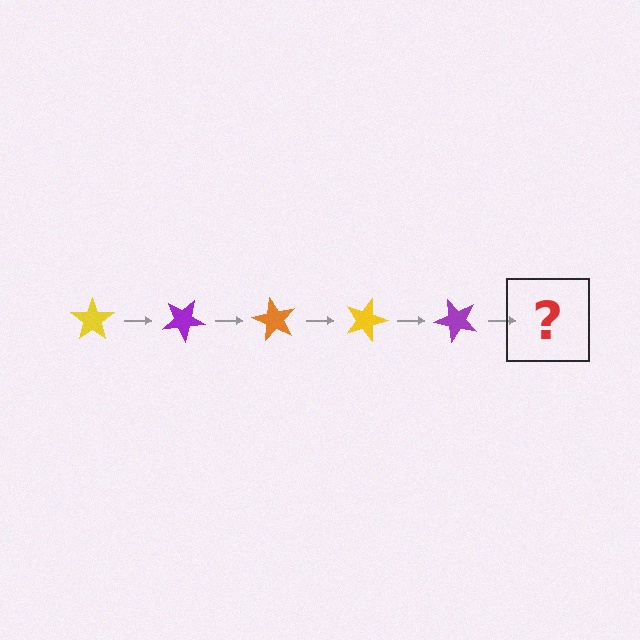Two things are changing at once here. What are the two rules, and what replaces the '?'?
The two rules are that it rotates 30 degrees each step and the color cycles through yellow, purple, and orange. The '?' should be an orange star, rotated 150 degrees from the start.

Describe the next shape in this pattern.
It should be an orange star, rotated 150 degrees from the start.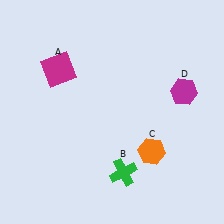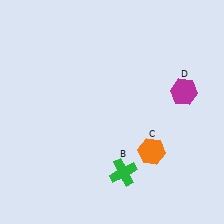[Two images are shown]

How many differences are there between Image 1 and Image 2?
There is 1 difference between the two images.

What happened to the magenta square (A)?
The magenta square (A) was removed in Image 2. It was in the top-left area of Image 1.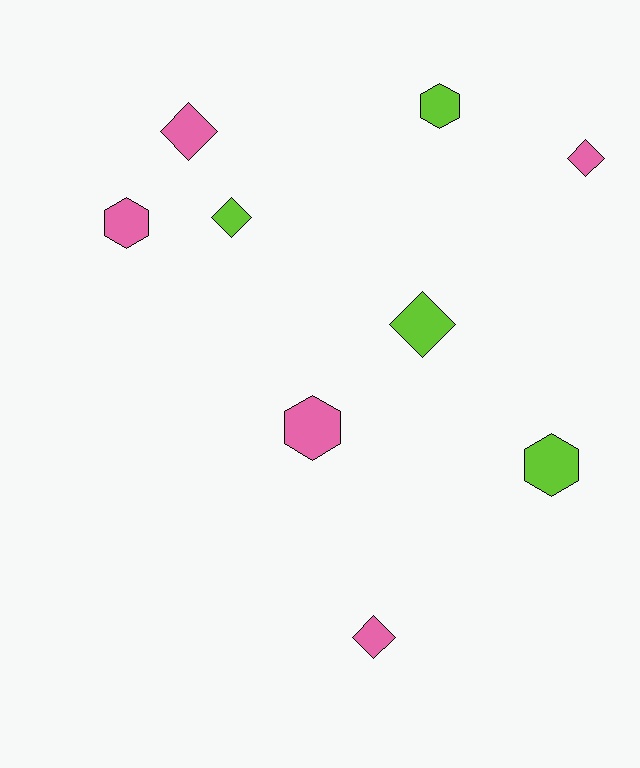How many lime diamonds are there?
There are 2 lime diamonds.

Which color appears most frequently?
Pink, with 5 objects.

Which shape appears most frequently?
Diamond, with 5 objects.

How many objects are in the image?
There are 9 objects.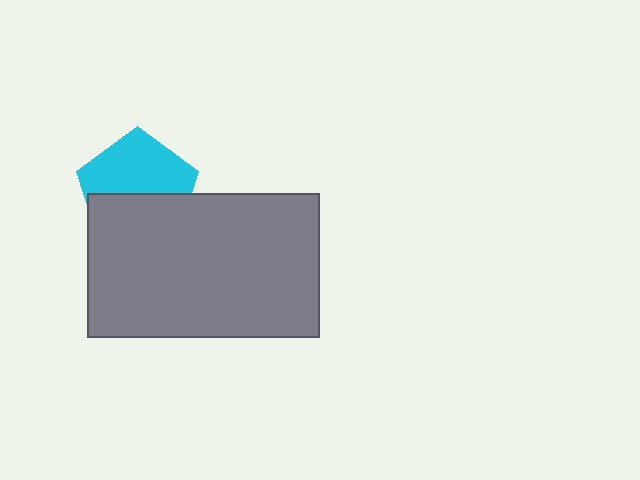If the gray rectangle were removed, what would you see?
You would see the complete cyan pentagon.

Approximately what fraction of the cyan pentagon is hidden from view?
Roughly 46% of the cyan pentagon is hidden behind the gray rectangle.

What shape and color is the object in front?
The object in front is a gray rectangle.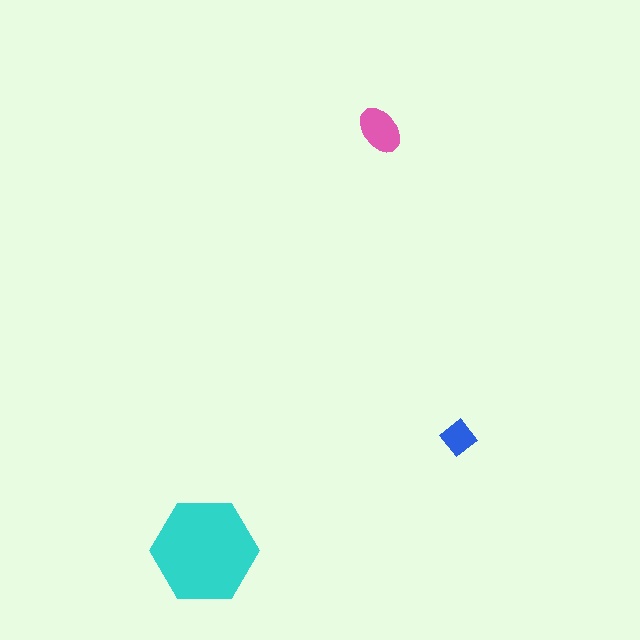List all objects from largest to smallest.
The cyan hexagon, the pink ellipse, the blue diamond.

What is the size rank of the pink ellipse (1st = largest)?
2nd.